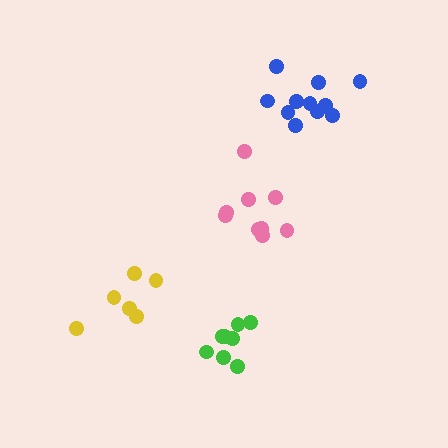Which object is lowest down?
The green cluster is bottommost.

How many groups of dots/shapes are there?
There are 4 groups.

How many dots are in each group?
Group 1: 8 dots, Group 2: 6 dots, Group 3: 9 dots, Group 4: 11 dots (34 total).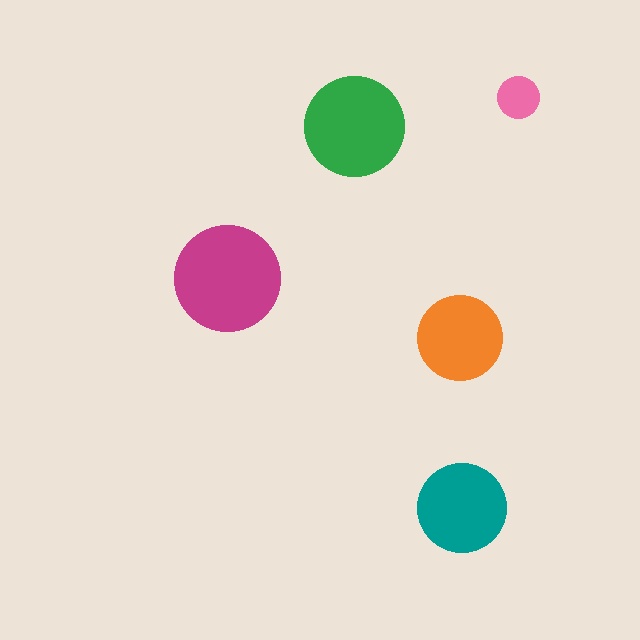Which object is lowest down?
The teal circle is bottommost.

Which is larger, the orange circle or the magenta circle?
The magenta one.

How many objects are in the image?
There are 5 objects in the image.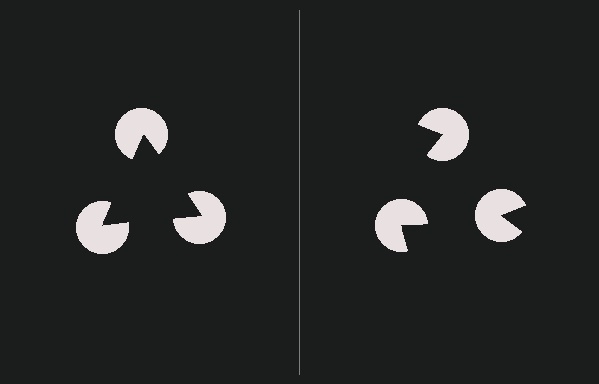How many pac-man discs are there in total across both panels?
6 — 3 on each side.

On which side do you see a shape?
An illusory triangle appears on the left side. On the right side the wedge cuts are rotated, so no coherent shape forms.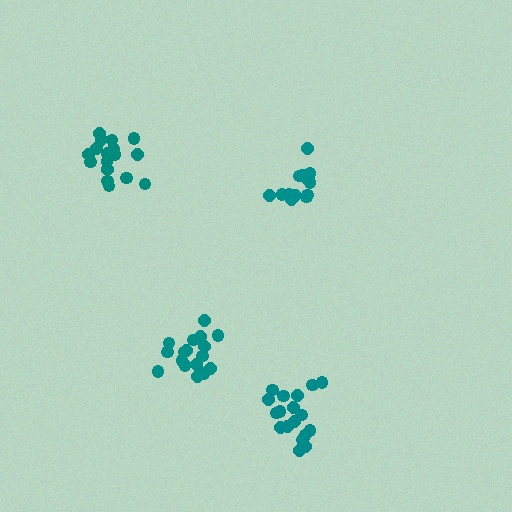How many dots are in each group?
Group 1: 17 dots, Group 2: 13 dots, Group 3: 18 dots, Group 4: 17 dots (65 total).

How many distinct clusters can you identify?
There are 4 distinct clusters.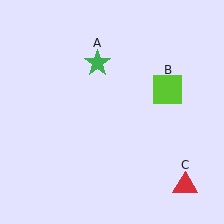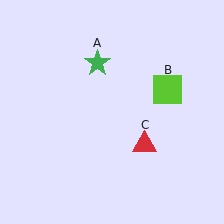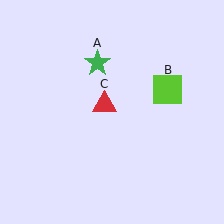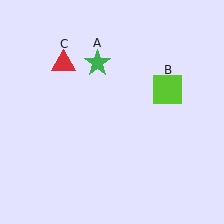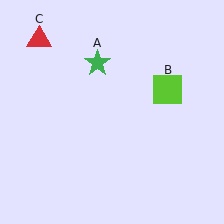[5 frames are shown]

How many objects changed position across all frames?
1 object changed position: red triangle (object C).